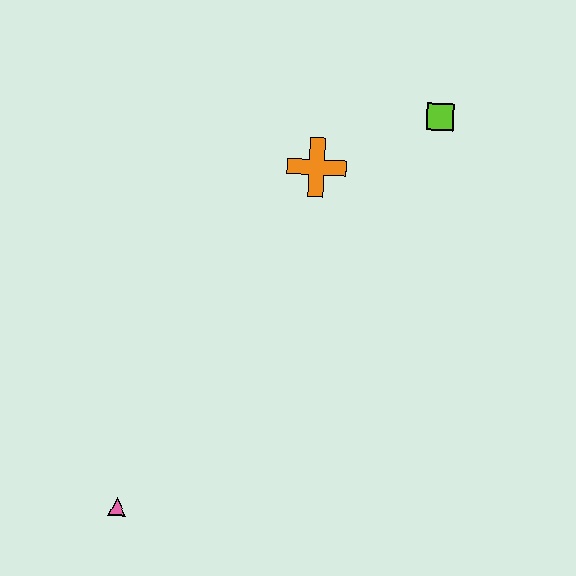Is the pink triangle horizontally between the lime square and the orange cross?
No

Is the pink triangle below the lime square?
Yes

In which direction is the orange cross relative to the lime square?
The orange cross is to the left of the lime square.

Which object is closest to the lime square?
The orange cross is closest to the lime square.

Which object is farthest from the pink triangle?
The lime square is farthest from the pink triangle.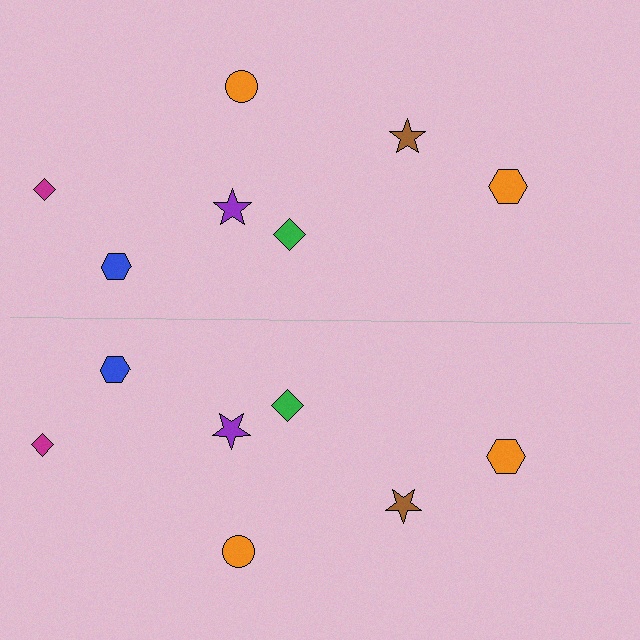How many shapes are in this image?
There are 14 shapes in this image.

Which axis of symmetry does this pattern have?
The pattern has a horizontal axis of symmetry running through the center of the image.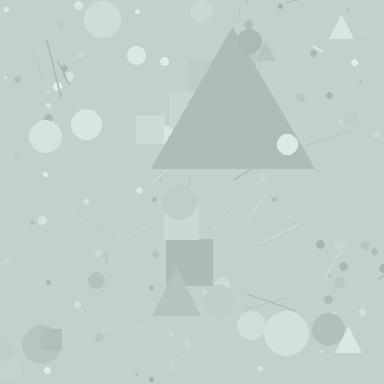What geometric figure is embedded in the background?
A triangle is embedded in the background.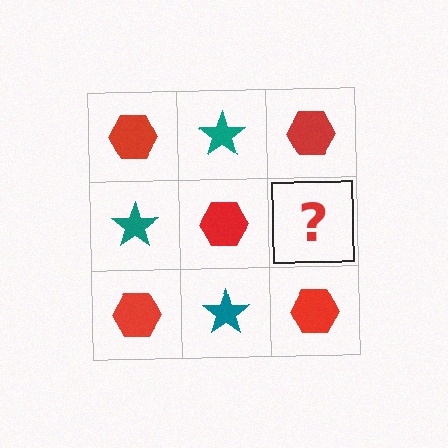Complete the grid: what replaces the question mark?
The question mark should be replaced with a teal star.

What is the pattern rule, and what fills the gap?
The rule is that it alternates red hexagon and teal star in a checkerboard pattern. The gap should be filled with a teal star.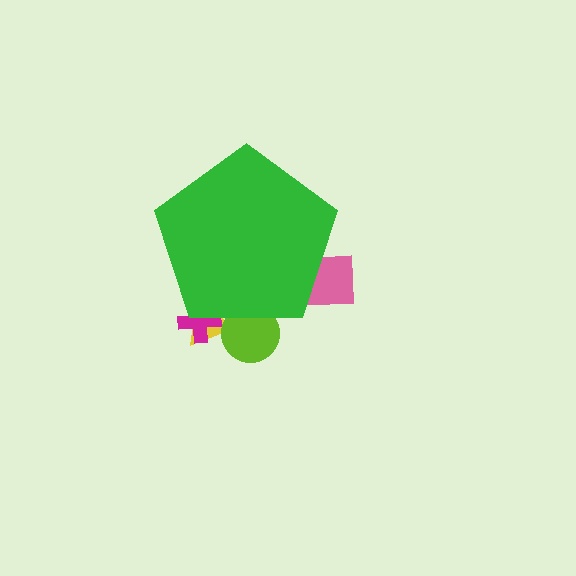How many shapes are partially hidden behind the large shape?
4 shapes are partially hidden.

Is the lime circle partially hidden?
Yes, the lime circle is partially hidden behind the green pentagon.